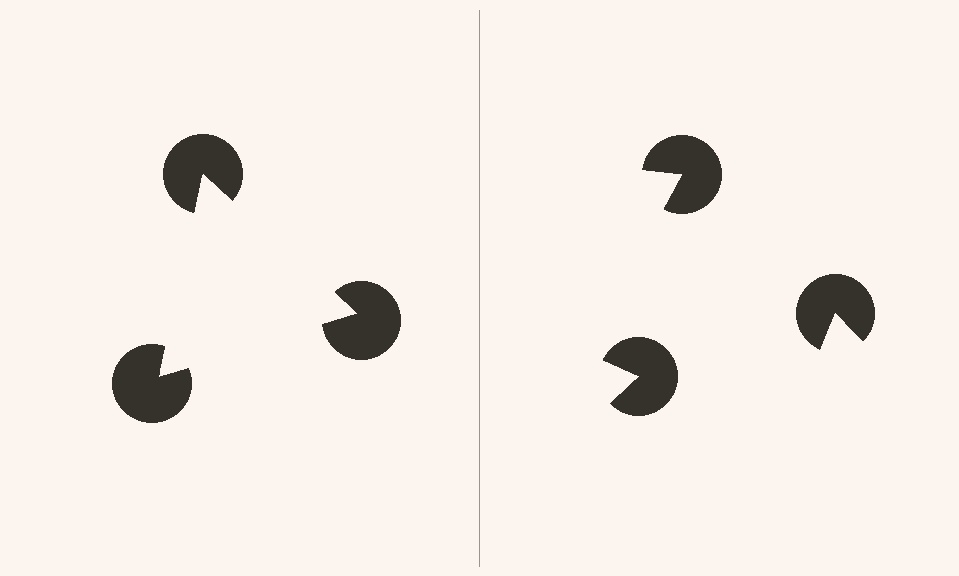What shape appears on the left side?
An illusory triangle.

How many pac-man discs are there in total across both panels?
6 — 3 on each side.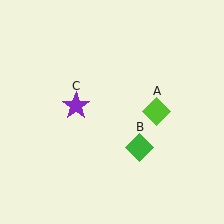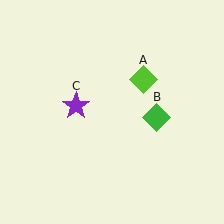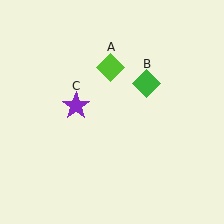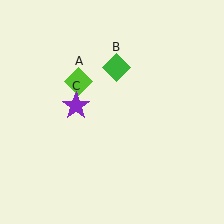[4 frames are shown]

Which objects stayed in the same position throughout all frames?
Purple star (object C) remained stationary.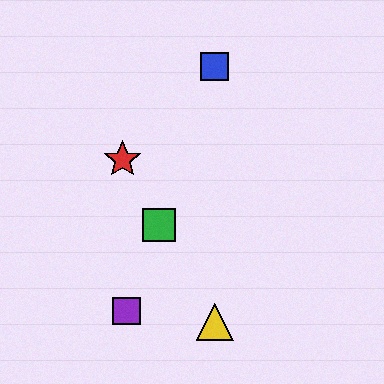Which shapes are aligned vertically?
The blue square, the yellow triangle are aligned vertically.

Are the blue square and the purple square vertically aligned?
No, the blue square is at x≈215 and the purple square is at x≈127.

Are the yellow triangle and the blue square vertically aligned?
Yes, both are at x≈215.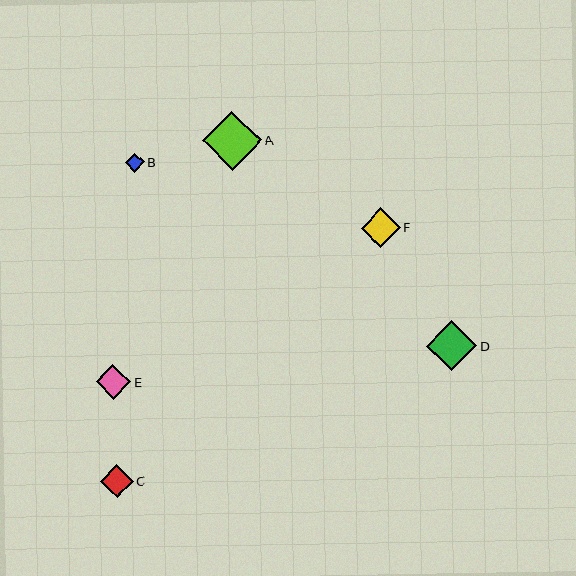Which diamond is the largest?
Diamond A is the largest with a size of approximately 59 pixels.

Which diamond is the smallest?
Diamond B is the smallest with a size of approximately 19 pixels.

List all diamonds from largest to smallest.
From largest to smallest: A, D, F, E, C, B.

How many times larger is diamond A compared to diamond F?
Diamond A is approximately 1.5 times the size of diamond F.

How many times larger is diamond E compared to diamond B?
Diamond E is approximately 1.8 times the size of diamond B.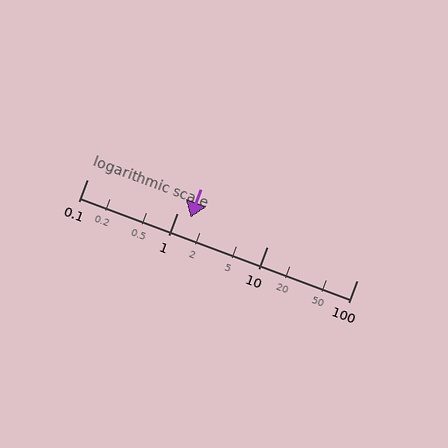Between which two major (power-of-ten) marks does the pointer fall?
The pointer is between 1 and 10.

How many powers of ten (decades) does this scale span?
The scale spans 3 decades, from 0.1 to 100.